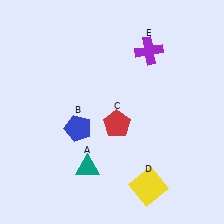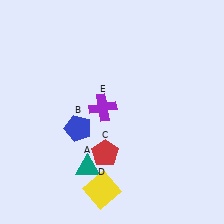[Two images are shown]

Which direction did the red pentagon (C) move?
The red pentagon (C) moved down.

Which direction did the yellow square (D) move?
The yellow square (D) moved left.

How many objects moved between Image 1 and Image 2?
3 objects moved between the two images.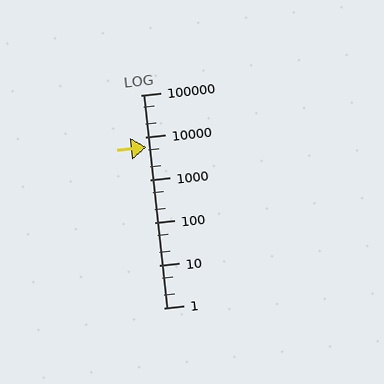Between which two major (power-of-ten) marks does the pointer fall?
The pointer is between 1000 and 10000.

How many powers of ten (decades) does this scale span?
The scale spans 5 decades, from 1 to 100000.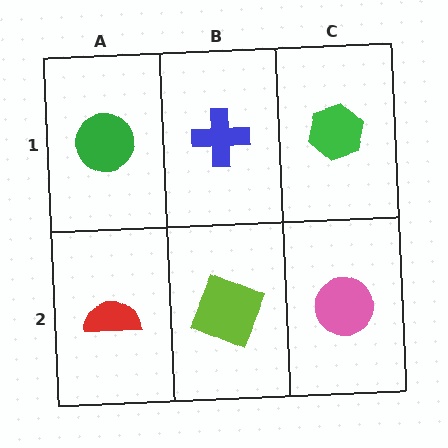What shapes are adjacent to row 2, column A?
A green circle (row 1, column A), a lime square (row 2, column B).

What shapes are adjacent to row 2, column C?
A green hexagon (row 1, column C), a lime square (row 2, column B).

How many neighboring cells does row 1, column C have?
2.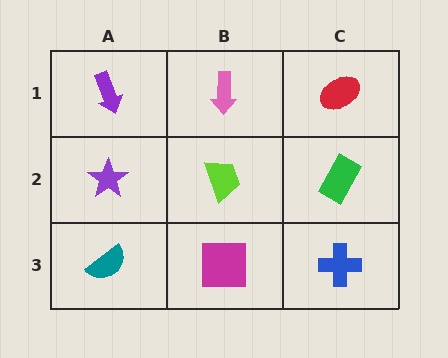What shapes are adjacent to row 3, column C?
A green rectangle (row 2, column C), a magenta square (row 3, column B).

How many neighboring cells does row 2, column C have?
3.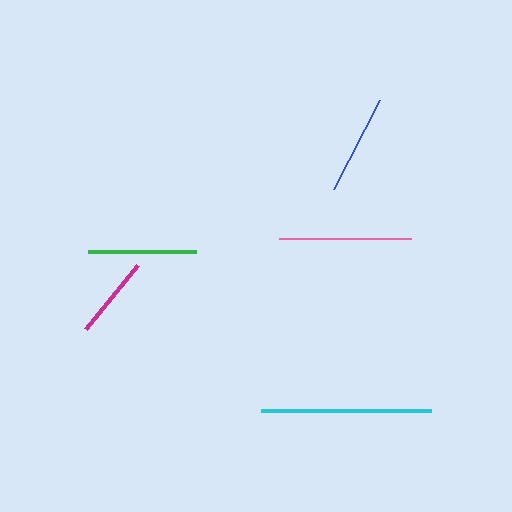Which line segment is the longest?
The cyan line is the longest at approximately 170 pixels.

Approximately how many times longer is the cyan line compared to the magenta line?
The cyan line is approximately 2.1 times the length of the magenta line.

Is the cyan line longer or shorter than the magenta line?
The cyan line is longer than the magenta line.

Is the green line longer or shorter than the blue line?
The green line is longer than the blue line.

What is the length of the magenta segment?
The magenta segment is approximately 82 pixels long.